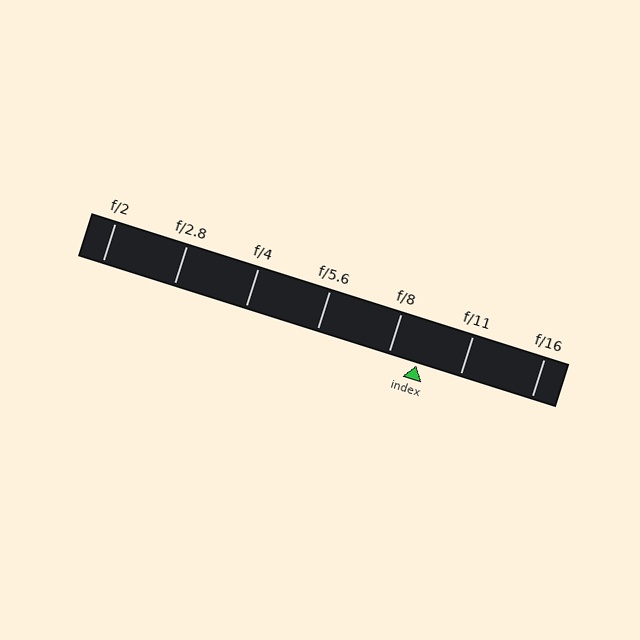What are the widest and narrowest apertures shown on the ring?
The widest aperture shown is f/2 and the narrowest is f/16.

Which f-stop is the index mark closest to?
The index mark is closest to f/8.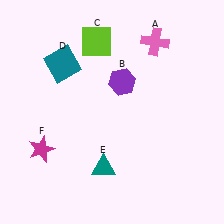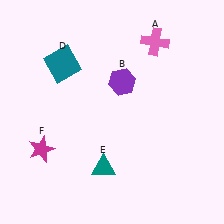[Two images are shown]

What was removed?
The lime square (C) was removed in Image 2.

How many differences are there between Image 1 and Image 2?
There is 1 difference between the two images.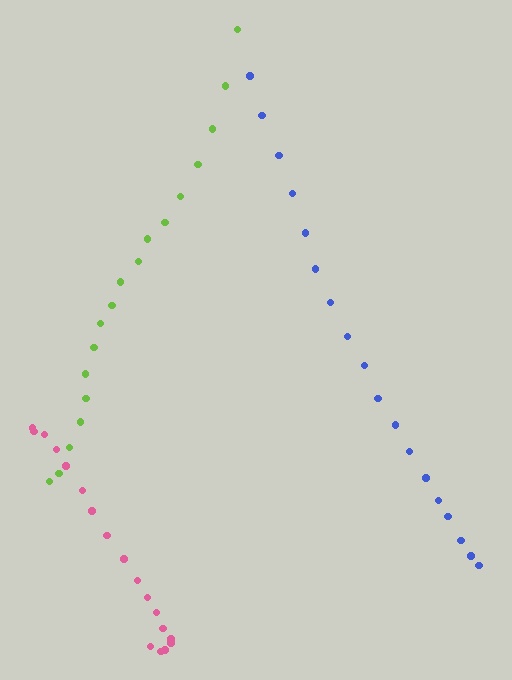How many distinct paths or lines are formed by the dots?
There are 3 distinct paths.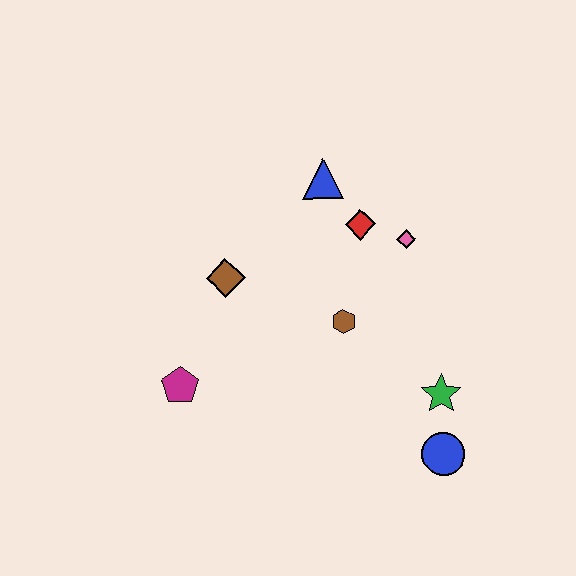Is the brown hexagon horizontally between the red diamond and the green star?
No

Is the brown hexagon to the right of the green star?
No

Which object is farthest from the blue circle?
The blue triangle is farthest from the blue circle.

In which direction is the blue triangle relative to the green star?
The blue triangle is above the green star.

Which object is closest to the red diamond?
The pink diamond is closest to the red diamond.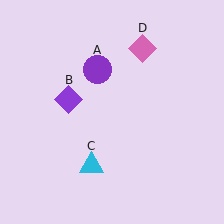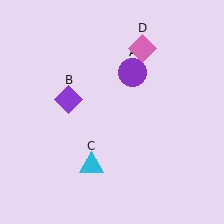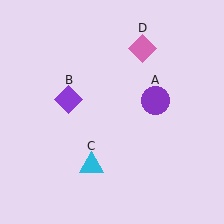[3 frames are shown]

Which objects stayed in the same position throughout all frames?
Purple diamond (object B) and cyan triangle (object C) and pink diamond (object D) remained stationary.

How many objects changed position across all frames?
1 object changed position: purple circle (object A).